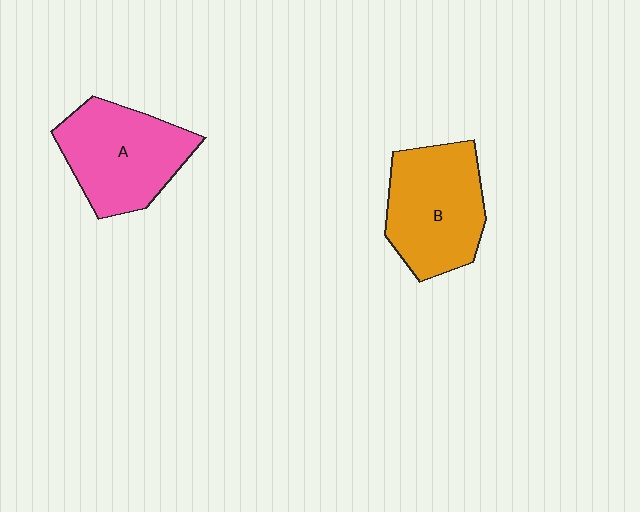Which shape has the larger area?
Shape B (orange).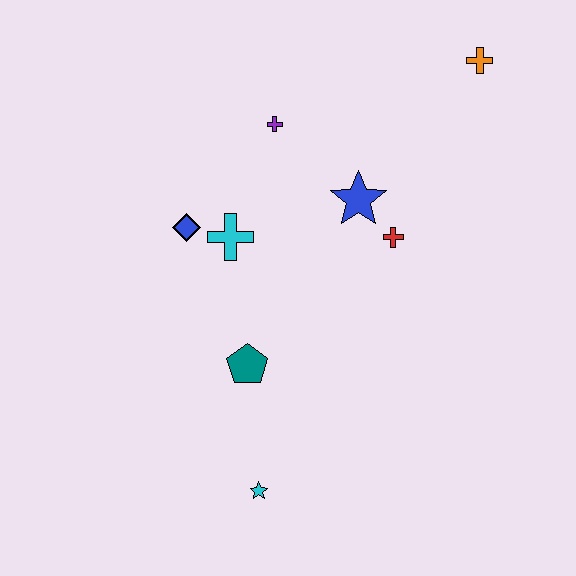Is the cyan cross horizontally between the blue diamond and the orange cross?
Yes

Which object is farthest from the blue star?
The cyan star is farthest from the blue star.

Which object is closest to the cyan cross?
The blue diamond is closest to the cyan cross.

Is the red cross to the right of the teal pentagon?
Yes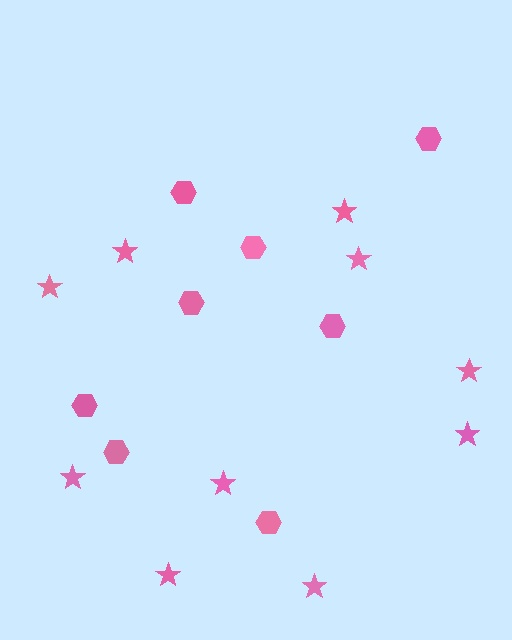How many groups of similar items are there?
There are 2 groups: one group of hexagons (8) and one group of stars (10).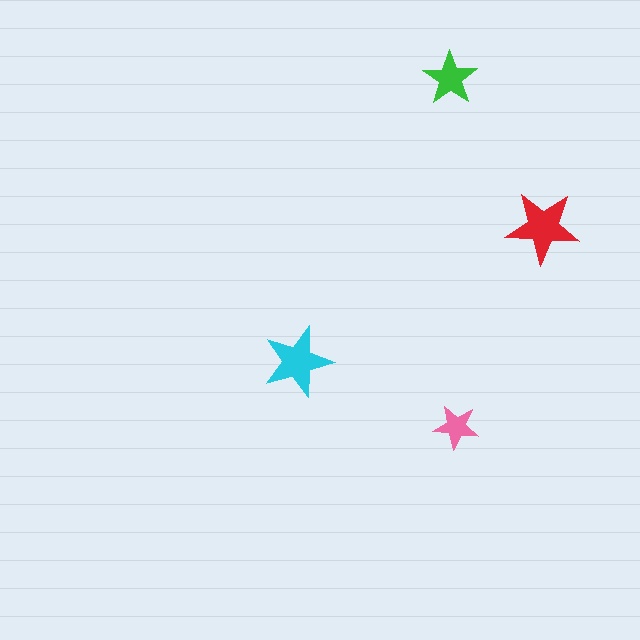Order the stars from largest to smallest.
the red one, the cyan one, the green one, the pink one.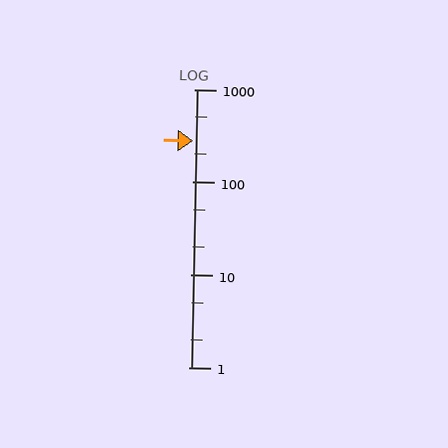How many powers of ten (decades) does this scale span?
The scale spans 3 decades, from 1 to 1000.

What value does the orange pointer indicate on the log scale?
The pointer indicates approximately 280.